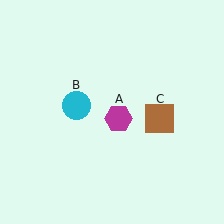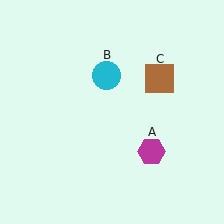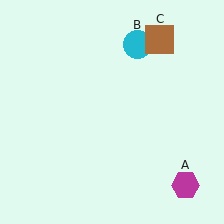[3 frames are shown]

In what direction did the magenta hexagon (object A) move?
The magenta hexagon (object A) moved down and to the right.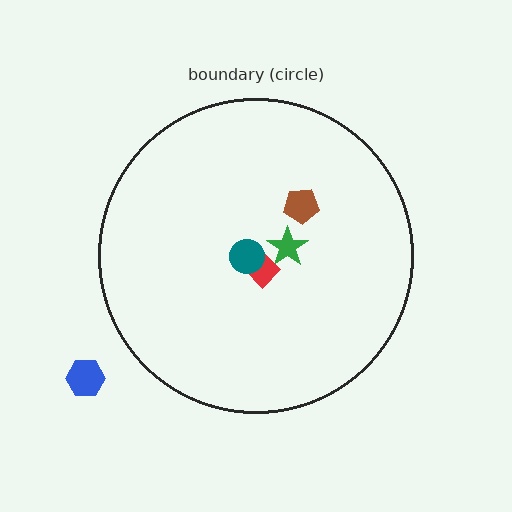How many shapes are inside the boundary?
4 inside, 1 outside.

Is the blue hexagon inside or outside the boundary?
Outside.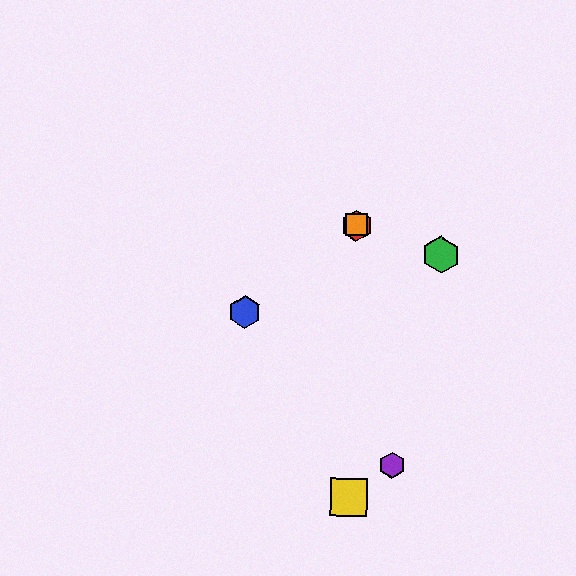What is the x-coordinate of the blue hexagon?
The blue hexagon is at x≈245.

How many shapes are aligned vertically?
3 shapes (the red hexagon, the yellow square, the orange square) are aligned vertically.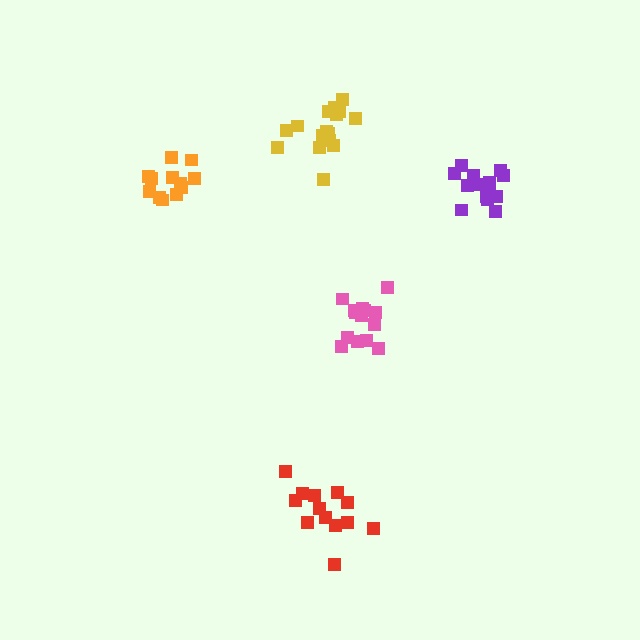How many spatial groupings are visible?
There are 5 spatial groupings.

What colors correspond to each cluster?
The clusters are colored: red, orange, purple, pink, yellow.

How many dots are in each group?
Group 1: 13 dots, Group 2: 12 dots, Group 3: 15 dots, Group 4: 14 dots, Group 5: 17 dots (71 total).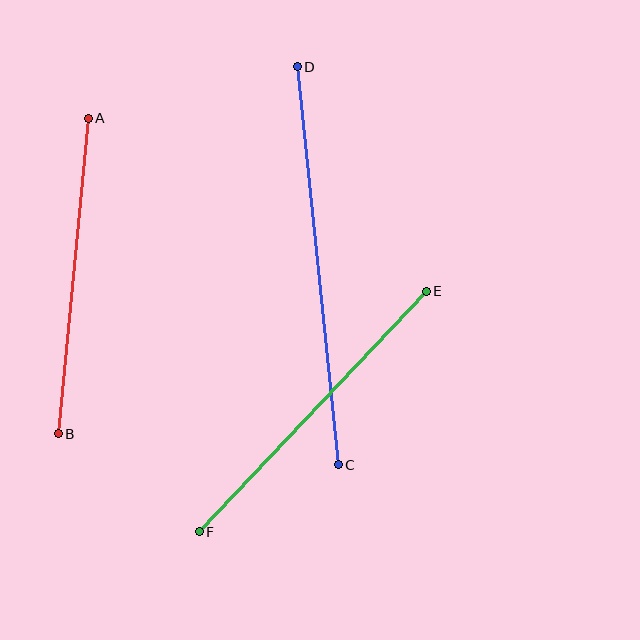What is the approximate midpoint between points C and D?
The midpoint is at approximately (318, 266) pixels.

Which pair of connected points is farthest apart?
Points C and D are farthest apart.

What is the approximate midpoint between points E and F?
The midpoint is at approximately (313, 412) pixels.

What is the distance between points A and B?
The distance is approximately 317 pixels.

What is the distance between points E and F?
The distance is approximately 331 pixels.